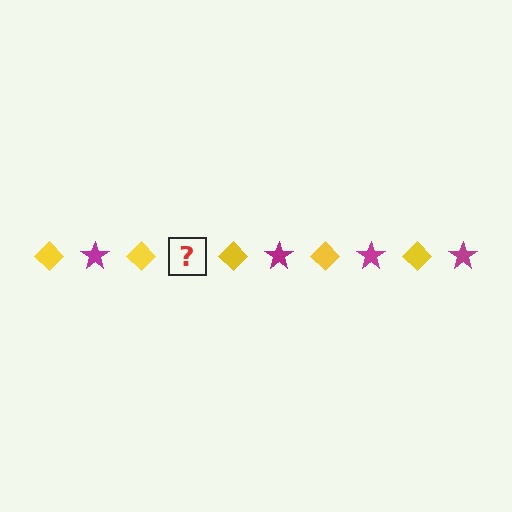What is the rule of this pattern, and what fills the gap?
The rule is that the pattern alternates between yellow diamond and magenta star. The gap should be filled with a magenta star.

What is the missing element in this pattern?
The missing element is a magenta star.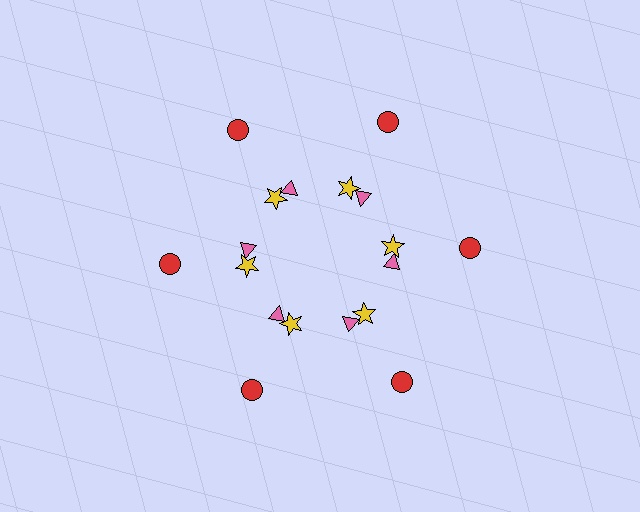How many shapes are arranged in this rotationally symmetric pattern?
There are 18 shapes, arranged in 6 groups of 3.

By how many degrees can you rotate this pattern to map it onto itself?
The pattern maps onto itself every 60 degrees of rotation.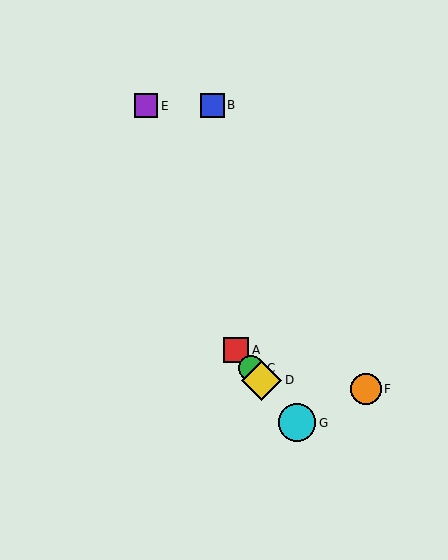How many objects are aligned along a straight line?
4 objects (A, C, D, G) are aligned along a straight line.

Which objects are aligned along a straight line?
Objects A, C, D, G are aligned along a straight line.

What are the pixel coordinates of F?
Object F is at (366, 389).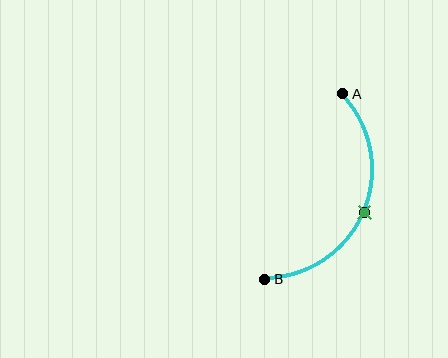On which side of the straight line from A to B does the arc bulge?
The arc bulges to the right of the straight line connecting A and B.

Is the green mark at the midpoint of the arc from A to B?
Yes. The green mark lies on the arc at equal arc-length from both A and B — it is the arc midpoint.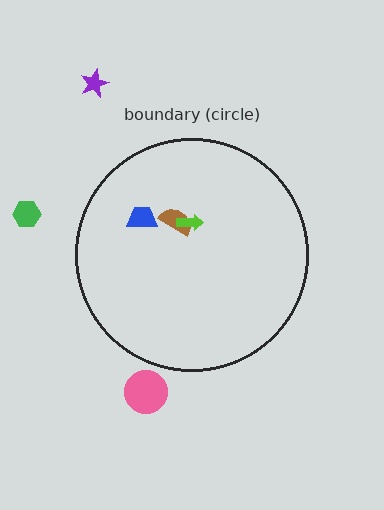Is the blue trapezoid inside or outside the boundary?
Inside.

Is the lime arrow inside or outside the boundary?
Inside.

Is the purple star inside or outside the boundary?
Outside.